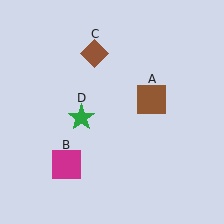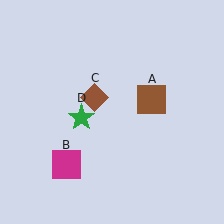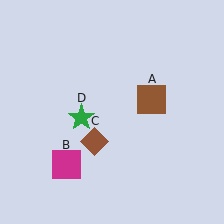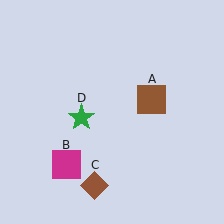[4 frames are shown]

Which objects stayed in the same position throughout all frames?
Brown square (object A) and magenta square (object B) and green star (object D) remained stationary.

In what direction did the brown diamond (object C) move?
The brown diamond (object C) moved down.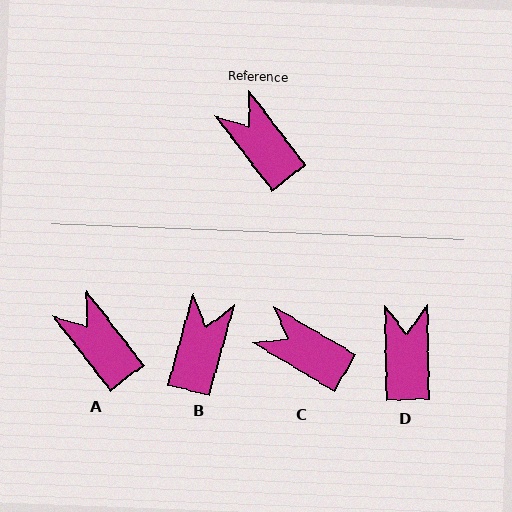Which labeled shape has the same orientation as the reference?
A.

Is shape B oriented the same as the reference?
No, it is off by about 53 degrees.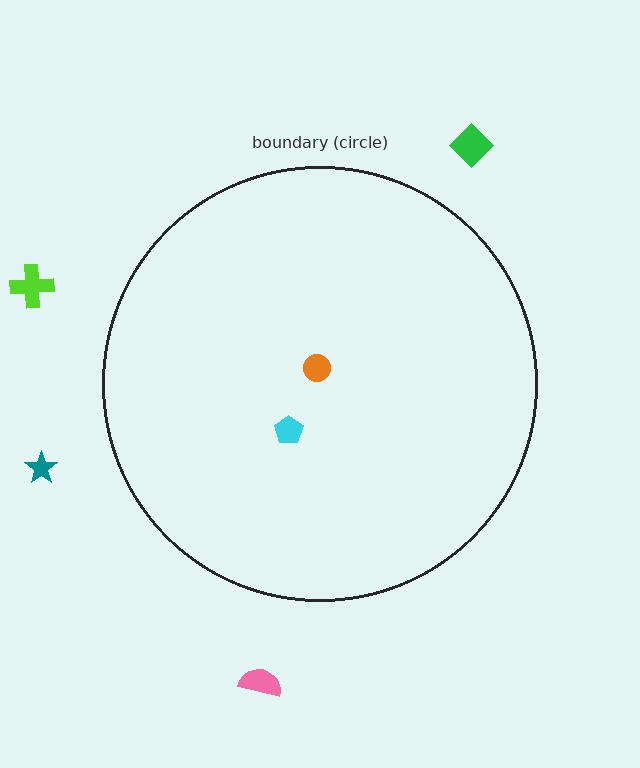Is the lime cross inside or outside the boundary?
Outside.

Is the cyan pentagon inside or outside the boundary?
Inside.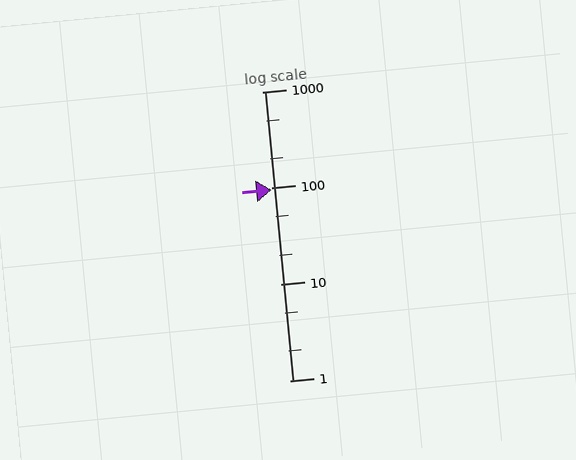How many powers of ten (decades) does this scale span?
The scale spans 3 decades, from 1 to 1000.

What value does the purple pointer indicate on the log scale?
The pointer indicates approximately 96.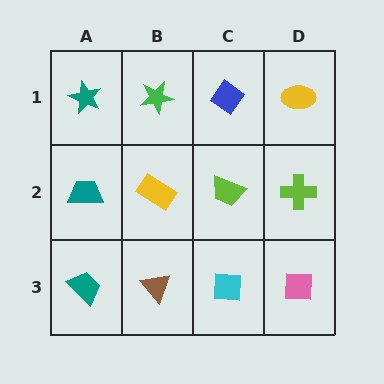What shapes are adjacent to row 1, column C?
A lime trapezoid (row 2, column C), a green star (row 1, column B), a yellow ellipse (row 1, column D).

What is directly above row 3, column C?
A lime trapezoid.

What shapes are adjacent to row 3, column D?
A lime cross (row 2, column D), a cyan square (row 3, column C).